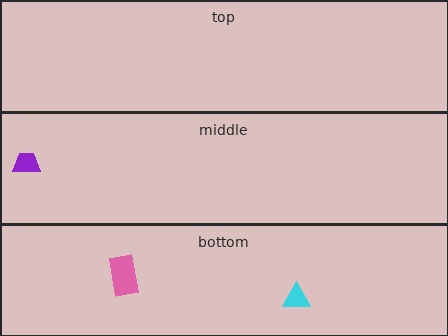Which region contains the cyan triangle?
The bottom region.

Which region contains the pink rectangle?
The bottom region.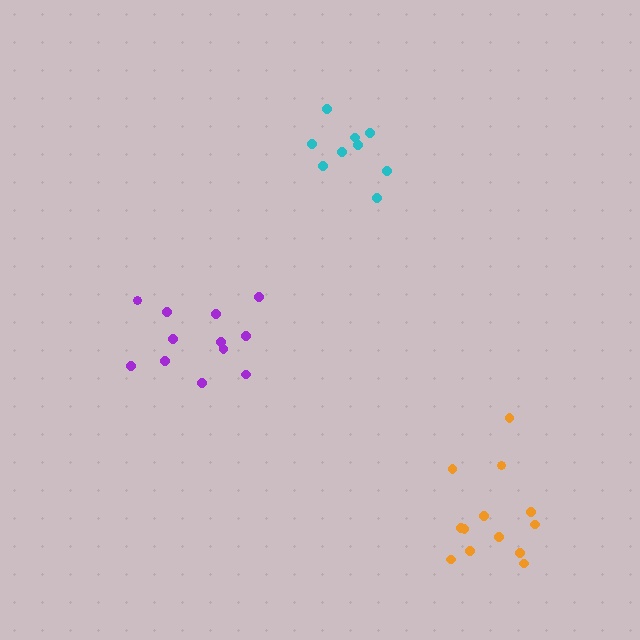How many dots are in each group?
Group 1: 13 dots, Group 2: 9 dots, Group 3: 12 dots (34 total).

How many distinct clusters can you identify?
There are 3 distinct clusters.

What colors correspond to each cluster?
The clusters are colored: orange, cyan, purple.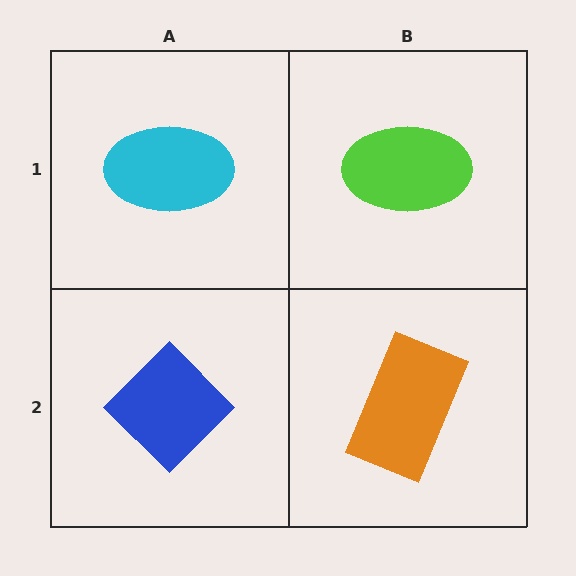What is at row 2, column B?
An orange rectangle.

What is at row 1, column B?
A lime ellipse.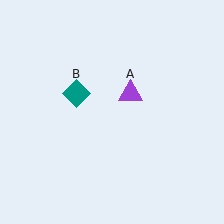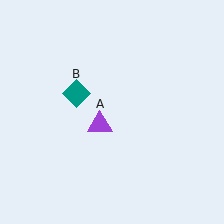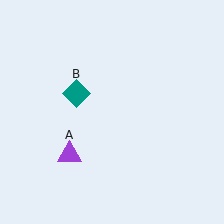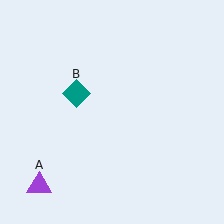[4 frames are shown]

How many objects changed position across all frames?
1 object changed position: purple triangle (object A).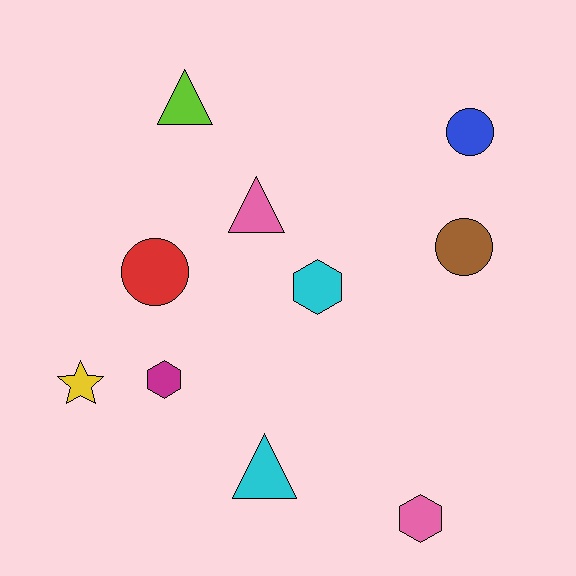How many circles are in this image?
There are 3 circles.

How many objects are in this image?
There are 10 objects.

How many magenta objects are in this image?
There is 1 magenta object.